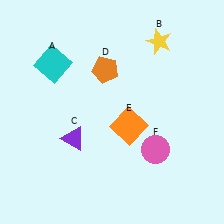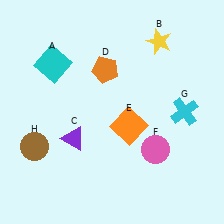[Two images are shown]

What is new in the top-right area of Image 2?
A cyan cross (G) was added in the top-right area of Image 2.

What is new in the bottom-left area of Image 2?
A brown circle (H) was added in the bottom-left area of Image 2.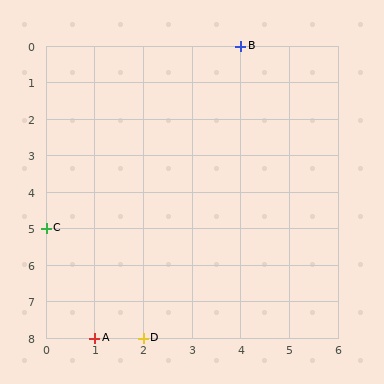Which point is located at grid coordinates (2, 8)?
Point D is at (2, 8).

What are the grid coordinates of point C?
Point C is at grid coordinates (0, 5).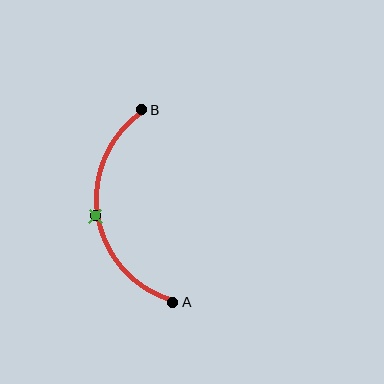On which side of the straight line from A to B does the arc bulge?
The arc bulges to the left of the straight line connecting A and B.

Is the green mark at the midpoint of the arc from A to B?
Yes. The green mark lies on the arc at equal arc-length from both A and B — it is the arc midpoint.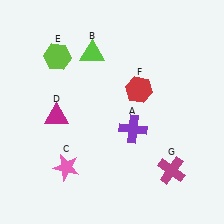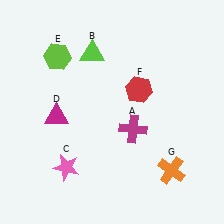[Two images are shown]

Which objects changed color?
A changed from purple to magenta. G changed from magenta to orange.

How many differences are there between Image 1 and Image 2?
There are 2 differences between the two images.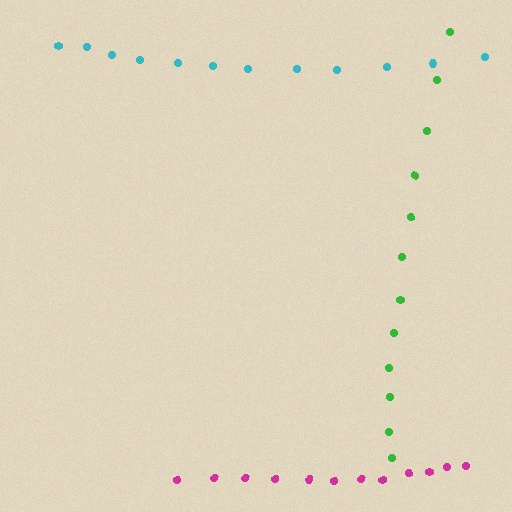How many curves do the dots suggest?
There are 3 distinct paths.